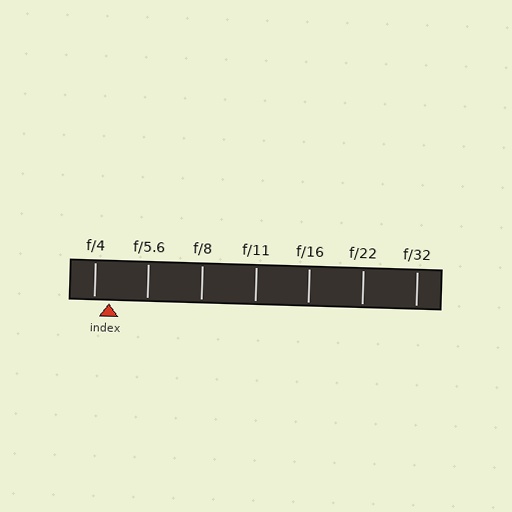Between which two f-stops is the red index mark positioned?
The index mark is between f/4 and f/5.6.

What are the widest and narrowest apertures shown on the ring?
The widest aperture shown is f/4 and the narrowest is f/32.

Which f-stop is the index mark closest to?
The index mark is closest to f/4.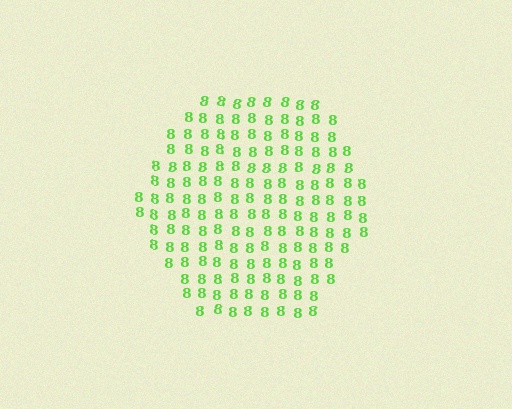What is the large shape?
The large shape is a hexagon.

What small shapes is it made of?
It is made of small digit 8's.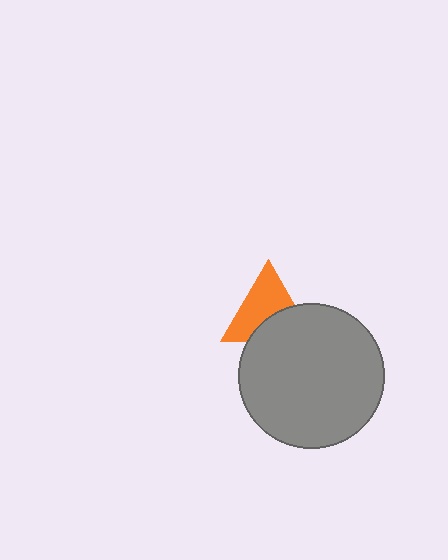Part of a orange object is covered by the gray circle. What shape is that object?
It is a triangle.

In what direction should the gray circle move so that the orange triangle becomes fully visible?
The gray circle should move down. That is the shortest direction to clear the overlap and leave the orange triangle fully visible.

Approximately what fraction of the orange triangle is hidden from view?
Roughly 39% of the orange triangle is hidden behind the gray circle.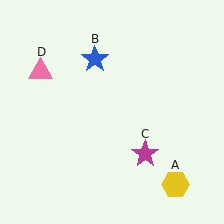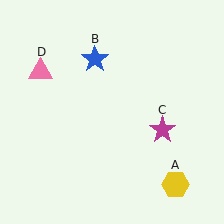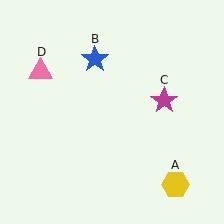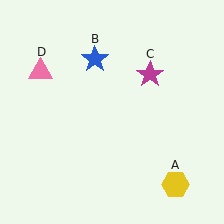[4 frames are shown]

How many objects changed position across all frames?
1 object changed position: magenta star (object C).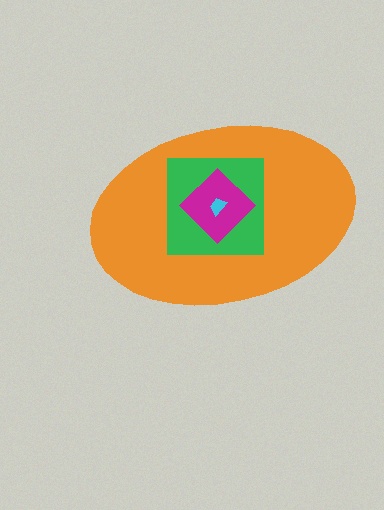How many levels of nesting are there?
4.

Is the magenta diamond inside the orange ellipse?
Yes.